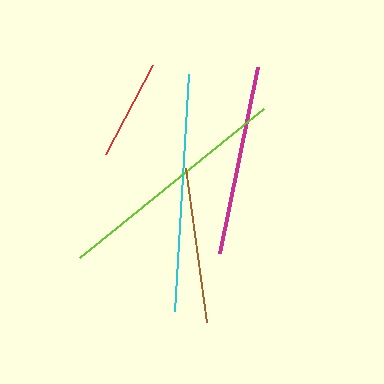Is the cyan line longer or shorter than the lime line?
The cyan line is longer than the lime line.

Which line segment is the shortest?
The red line is the shortest at approximately 101 pixels.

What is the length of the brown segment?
The brown segment is approximately 155 pixels long.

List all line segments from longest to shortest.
From longest to shortest: cyan, lime, magenta, brown, red.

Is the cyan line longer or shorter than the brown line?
The cyan line is longer than the brown line.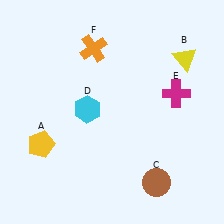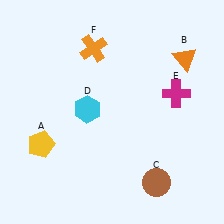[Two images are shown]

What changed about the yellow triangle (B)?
In Image 1, B is yellow. In Image 2, it changed to orange.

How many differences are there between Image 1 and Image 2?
There is 1 difference between the two images.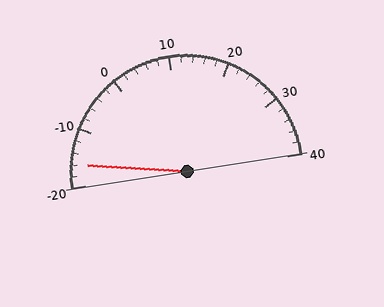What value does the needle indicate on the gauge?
The needle indicates approximately -16.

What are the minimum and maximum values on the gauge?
The gauge ranges from -20 to 40.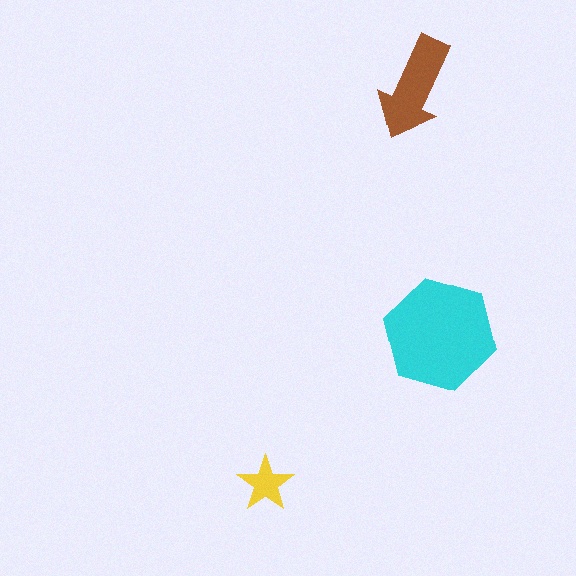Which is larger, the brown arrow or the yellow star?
The brown arrow.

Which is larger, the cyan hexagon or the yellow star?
The cyan hexagon.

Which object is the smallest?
The yellow star.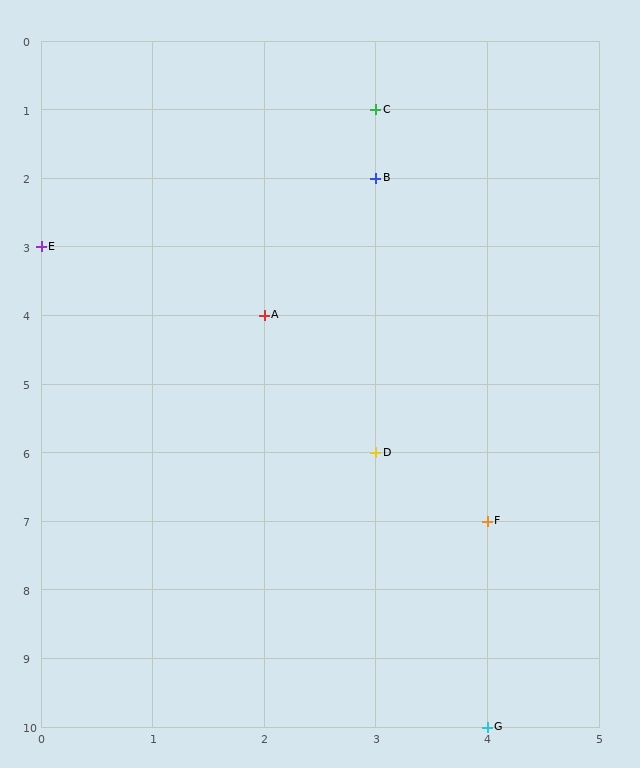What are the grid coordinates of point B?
Point B is at grid coordinates (3, 2).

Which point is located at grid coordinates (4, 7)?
Point F is at (4, 7).